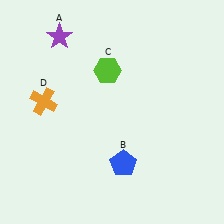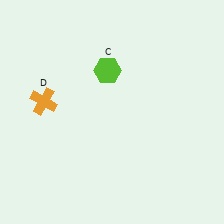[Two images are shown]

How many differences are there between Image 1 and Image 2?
There are 2 differences between the two images.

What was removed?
The purple star (A), the blue pentagon (B) were removed in Image 2.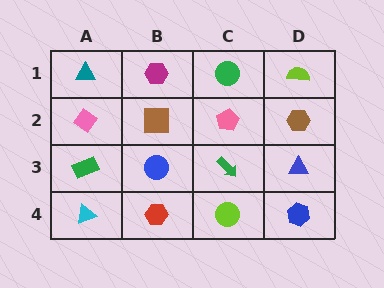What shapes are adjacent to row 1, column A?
A pink diamond (row 2, column A), a magenta hexagon (row 1, column B).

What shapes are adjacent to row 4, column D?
A blue triangle (row 3, column D), a lime circle (row 4, column C).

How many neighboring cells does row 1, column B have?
3.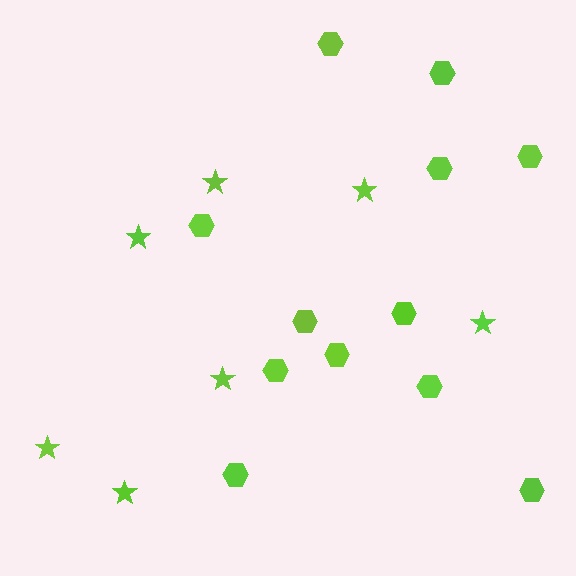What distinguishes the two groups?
There are 2 groups: one group of stars (7) and one group of hexagons (12).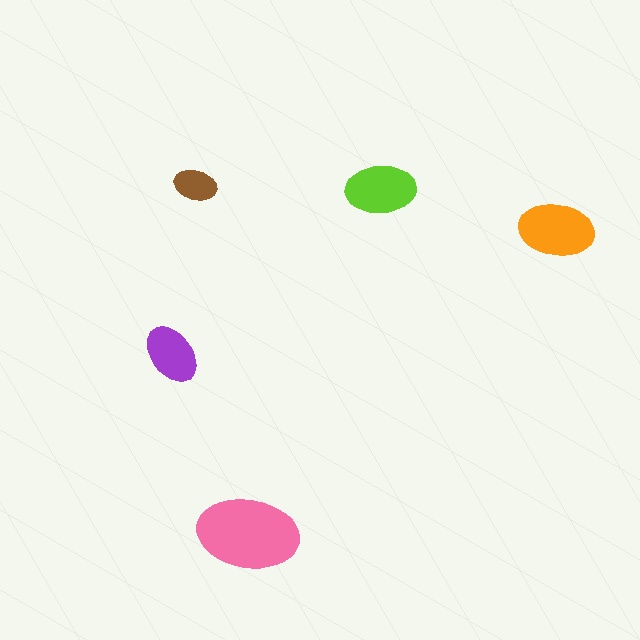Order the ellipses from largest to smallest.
the pink one, the orange one, the lime one, the purple one, the brown one.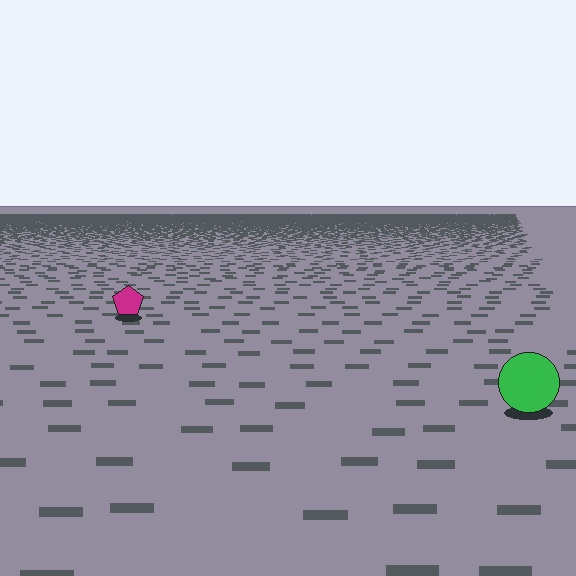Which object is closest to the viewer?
The green circle is closest. The texture marks near it are larger and more spread out.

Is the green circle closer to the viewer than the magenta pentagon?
Yes. The green circle is closer — you can tell from the texture gradient: the ground texture is coarser near it.